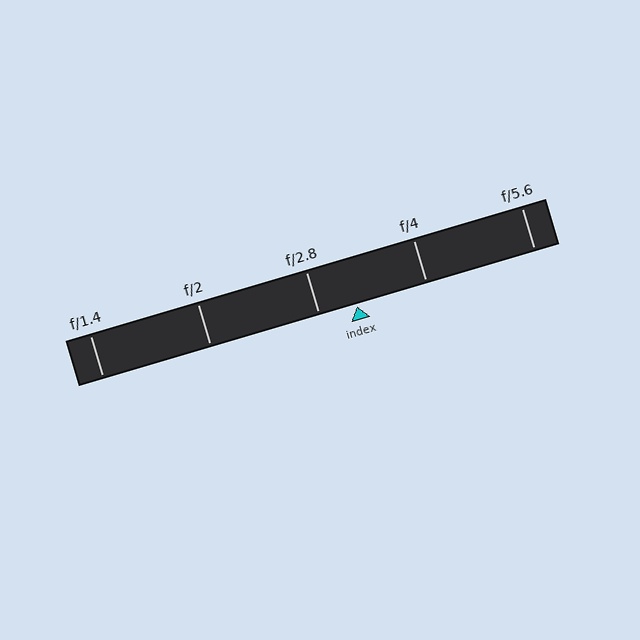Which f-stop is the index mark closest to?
The index mark is closest to f/2.8.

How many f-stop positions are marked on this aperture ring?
There are 5 f-stop positions marked.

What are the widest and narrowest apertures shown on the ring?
The widest aperture shown is f/1.4 and the narrowest is f/5.6.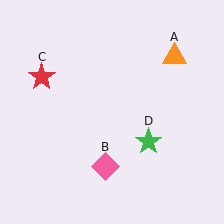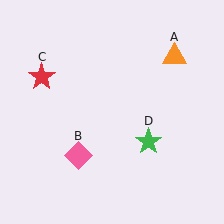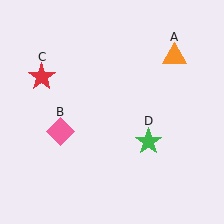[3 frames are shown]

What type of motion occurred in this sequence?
The pink diamond (object B) rotated clockwise around the center of the scene.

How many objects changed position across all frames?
1 object changed position: pink diamond (object B).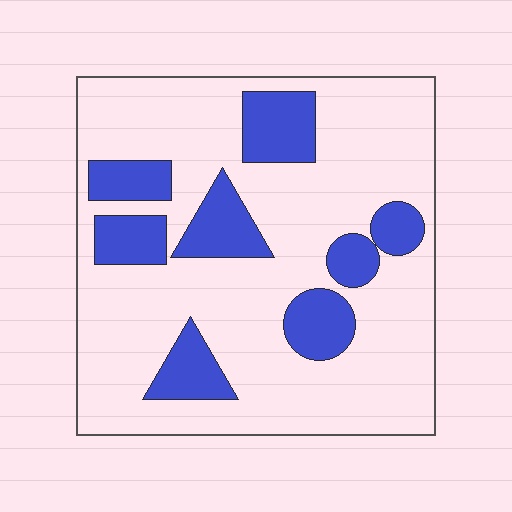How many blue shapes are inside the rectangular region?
8.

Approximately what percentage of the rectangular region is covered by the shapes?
Approximately 25%.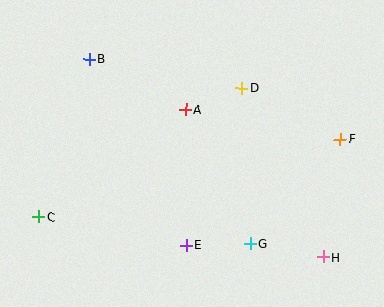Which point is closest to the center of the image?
Point A at (186, 110) is closest to the center.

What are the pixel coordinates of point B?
Point B is at (89, 59).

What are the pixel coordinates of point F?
Point F is at (340, 139).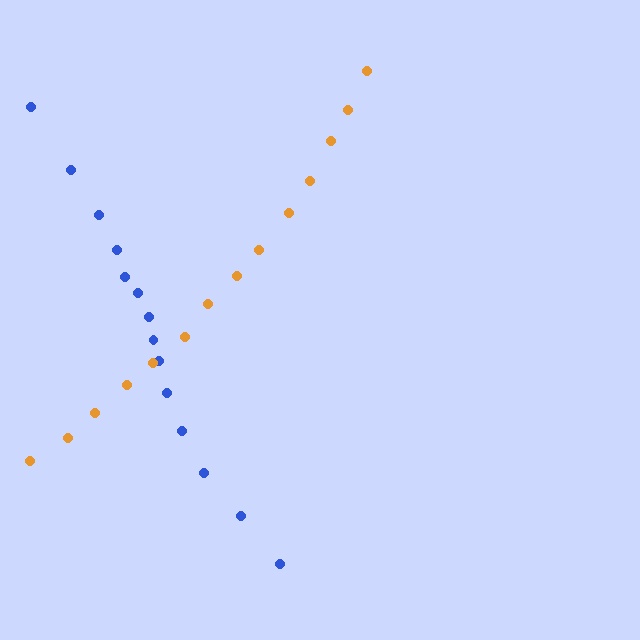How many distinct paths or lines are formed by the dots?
There are 2 distinct paths.